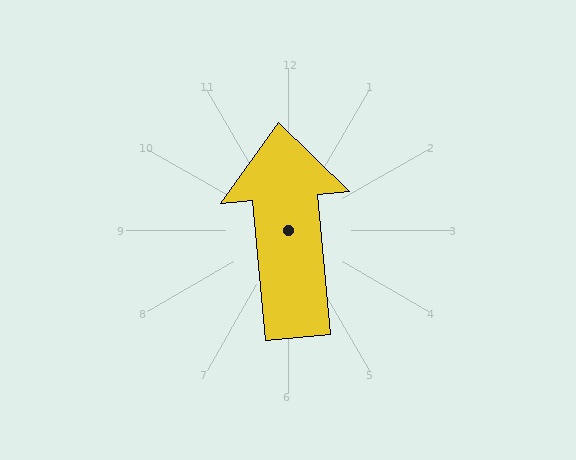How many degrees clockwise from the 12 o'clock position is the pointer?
Approximately 355 degrees.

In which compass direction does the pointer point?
North.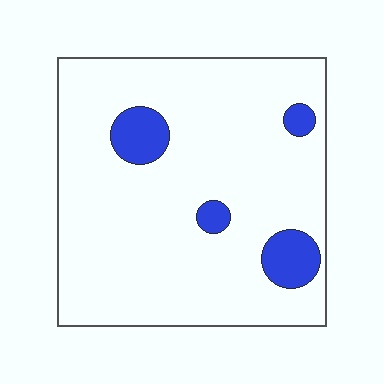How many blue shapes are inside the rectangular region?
4.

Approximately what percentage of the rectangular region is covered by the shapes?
Approximately 10%.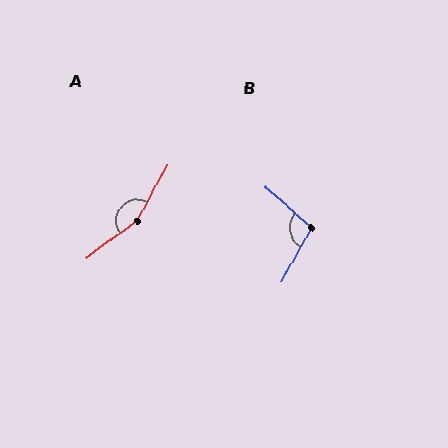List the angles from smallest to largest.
B (103°), A (155°).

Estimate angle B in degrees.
Approximately 103 degrees.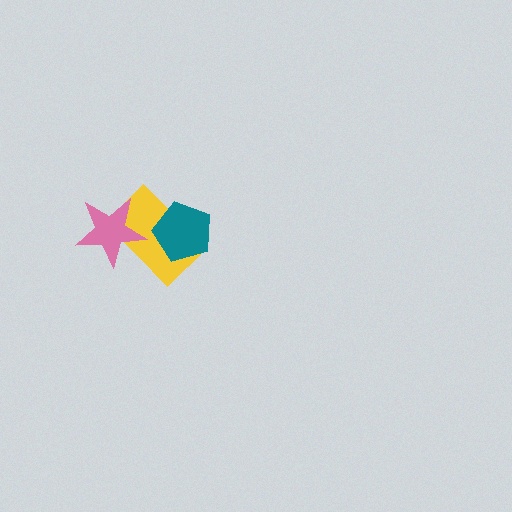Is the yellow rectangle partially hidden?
Yes, it is partially covered by another shape.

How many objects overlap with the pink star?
1 object overlaps with the pink star.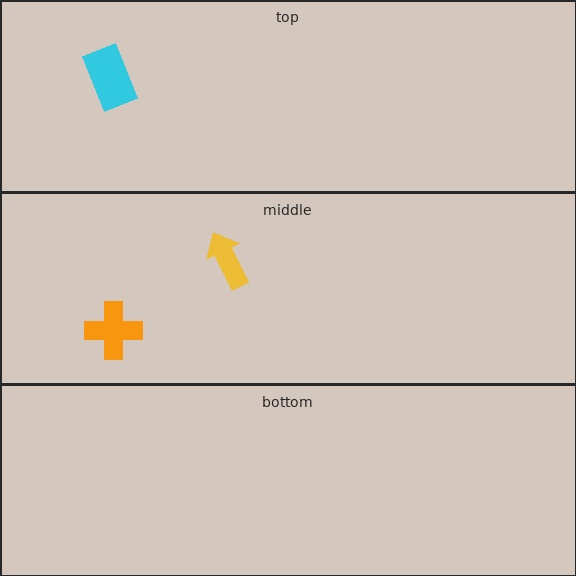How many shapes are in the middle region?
2.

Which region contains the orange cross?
The middle region.